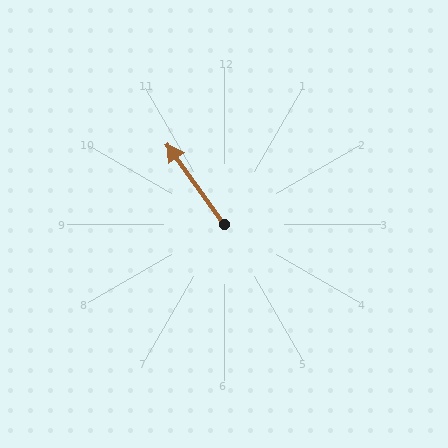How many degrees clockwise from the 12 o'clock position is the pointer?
Approximately 324 degrees.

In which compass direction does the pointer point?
Northwest.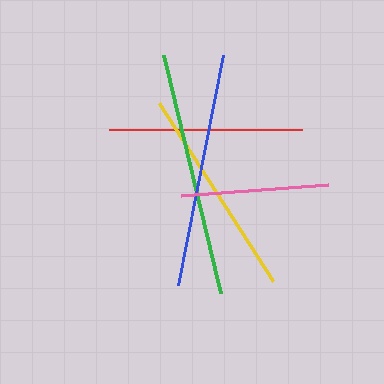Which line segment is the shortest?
The pink line is the shortest at approximately 147 pixels.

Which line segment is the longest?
The green line is the longest at approximately 245 pixels.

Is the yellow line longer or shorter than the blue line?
The blue line is longer than the yellow line.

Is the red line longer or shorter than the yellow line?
The yellow line is longer than the red line.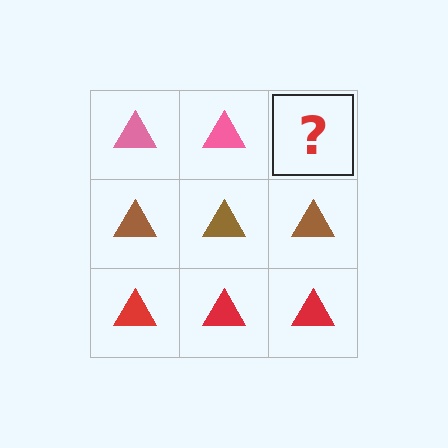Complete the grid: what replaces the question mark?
The question mark should be replaced with a pink triangle.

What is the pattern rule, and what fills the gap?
The rule is that each row has a consistent color. The gap should be filled with a pink triangle.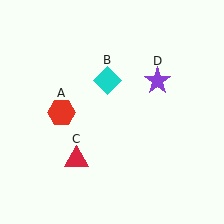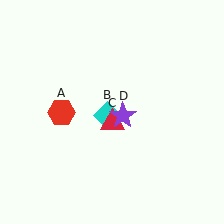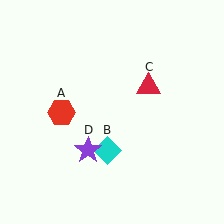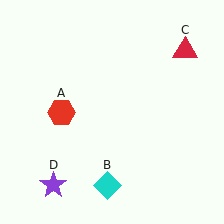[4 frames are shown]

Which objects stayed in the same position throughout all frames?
Red hexagon (object A) remained stationary.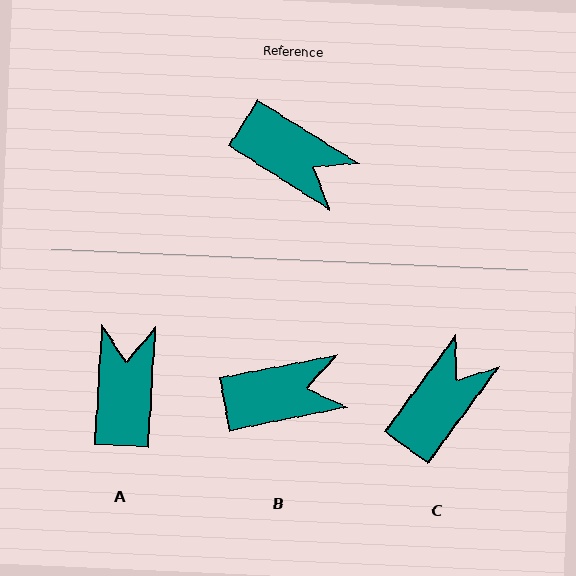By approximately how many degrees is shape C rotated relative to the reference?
Approximately 86 degrees counter-clockwise.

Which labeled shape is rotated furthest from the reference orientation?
A, about 119 degrees away.